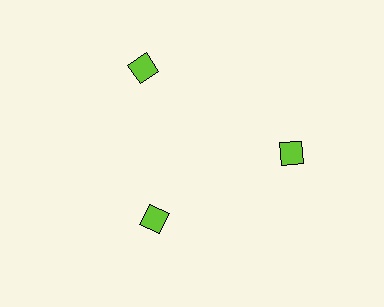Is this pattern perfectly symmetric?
No. The 3 lime squares are arranged in a ring, but one element near the 7 o'clock position is pulled inward toward the center, breaking the 3-fold rotational symmetry.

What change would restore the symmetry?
The symmetry would be restored by moving it outward, back onto the ring so that all 3 squares sit at equal angles and equal distance from the center.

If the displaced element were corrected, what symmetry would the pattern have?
It would have 3-fold rotational symmetry — the pattern would map onto itself every 120 degrees.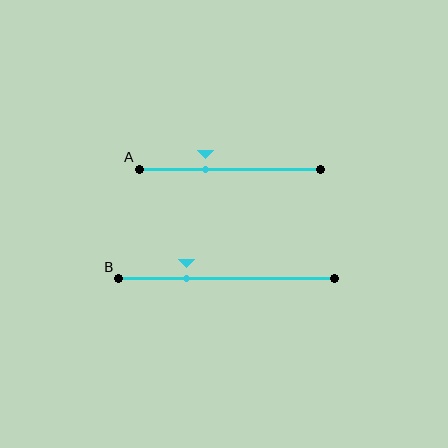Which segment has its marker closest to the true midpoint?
Segment A has its marker closest to the true midpoint.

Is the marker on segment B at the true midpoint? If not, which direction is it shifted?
No, the marker on segment B is shifted to the left by about 19% of the segment length.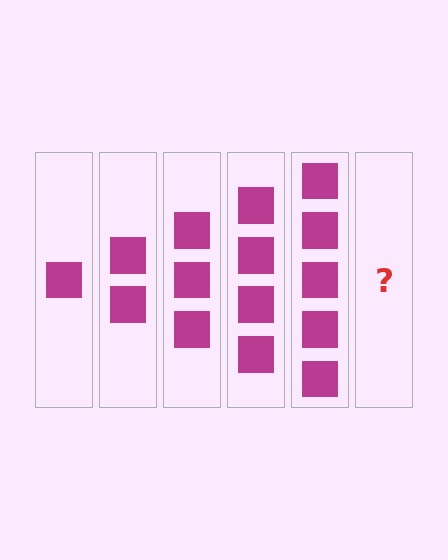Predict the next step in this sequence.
The next step is 6 squares.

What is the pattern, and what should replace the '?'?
The pattern is that each step adds one more square. The '?' should be 6 squares.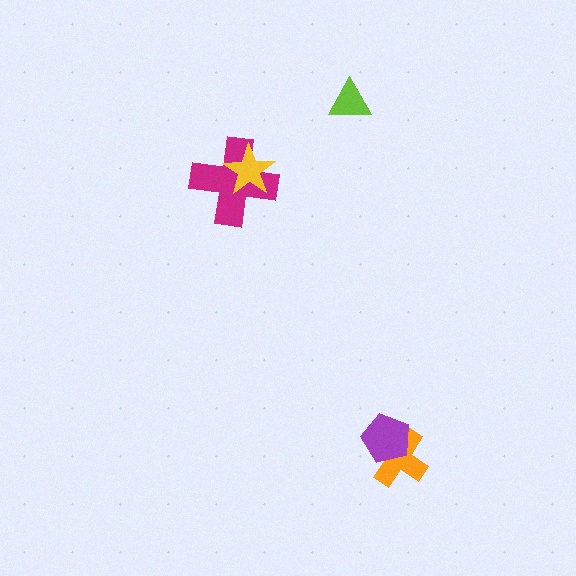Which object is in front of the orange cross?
The purple pentagon is in front of the orange cross.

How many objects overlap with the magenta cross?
1 object overlaps with the magenta cross.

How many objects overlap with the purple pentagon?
1 object overlaps with the purple pentagon.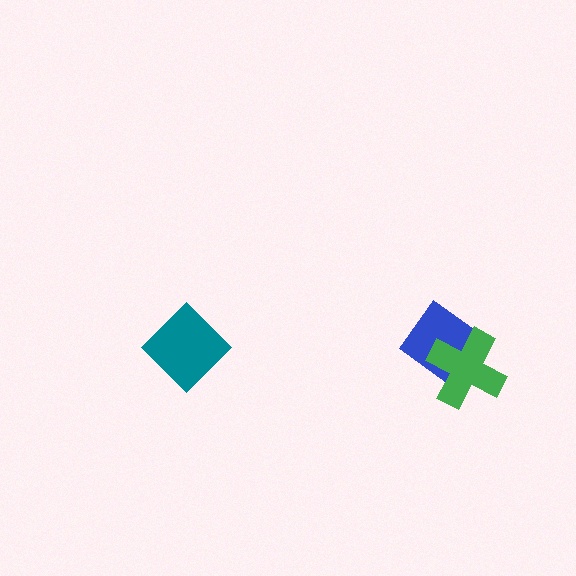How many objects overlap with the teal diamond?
0 objects overlap with the teal diamond.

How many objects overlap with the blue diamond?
1 object overlaps with the blue diamond.